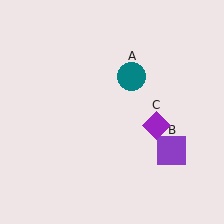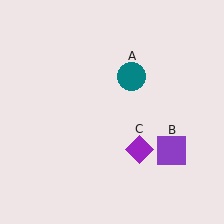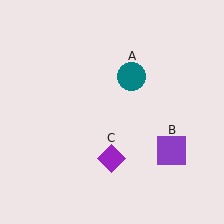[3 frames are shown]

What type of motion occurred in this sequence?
The purple diamond (object C) rotated clockwise around the center of the scene.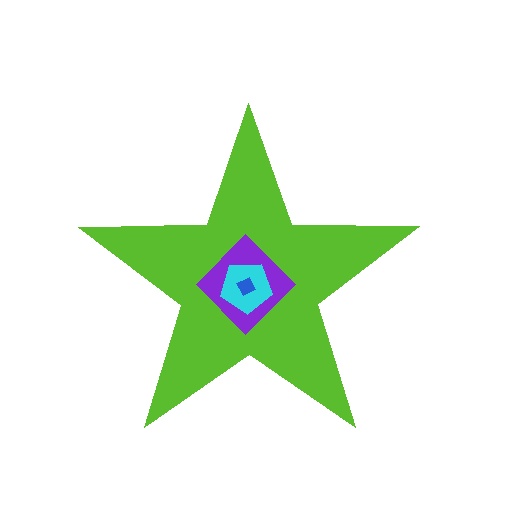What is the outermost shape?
The lime star.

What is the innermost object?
The blue square.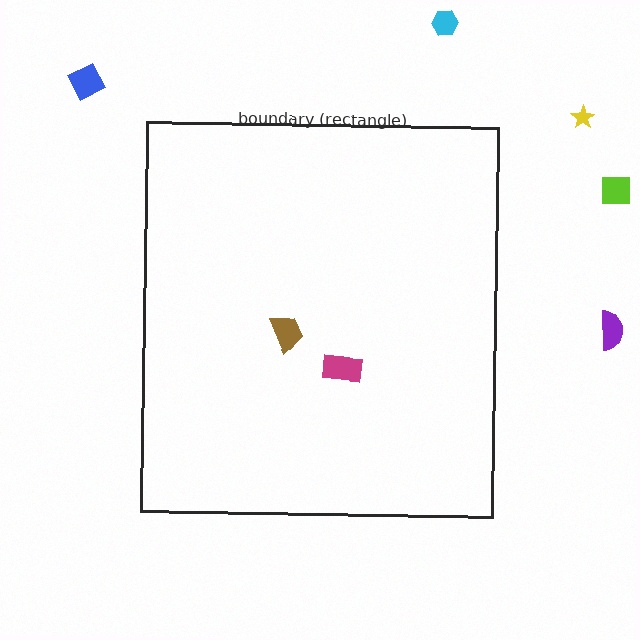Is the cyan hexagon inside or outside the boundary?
Outside.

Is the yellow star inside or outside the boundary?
Outside.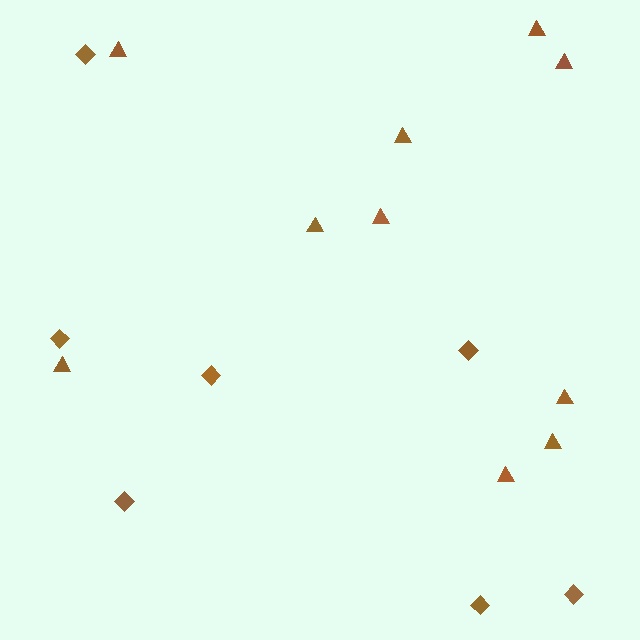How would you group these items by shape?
There are 2 groups: one group of diamonds (7) and one group of triangles (10).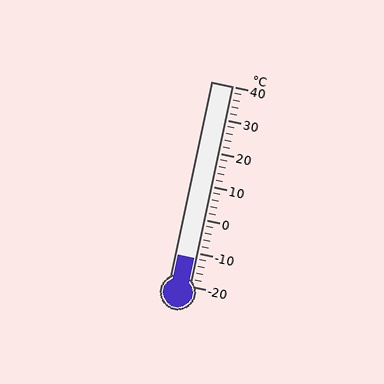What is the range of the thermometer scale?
The thermometer scale ranges from -20°C to 40°C.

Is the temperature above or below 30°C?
The temperature is below 30°C.